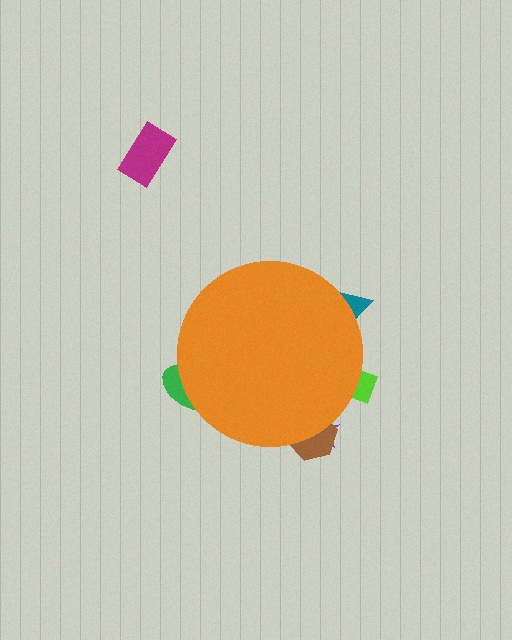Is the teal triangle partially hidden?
Yes, the teal triangle is partially hidden behind the orange circle.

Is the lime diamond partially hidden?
Yes, the lime diamond is partially hidden behind the orange circle.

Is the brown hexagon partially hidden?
Yes, the brown hexagon is partially hidden behind the orange circle.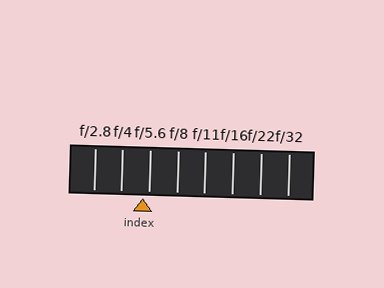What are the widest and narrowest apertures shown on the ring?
The widest aperture shown is f/2.8 and the narrowest is f/32.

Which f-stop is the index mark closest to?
The index mark is closest to f/5.6.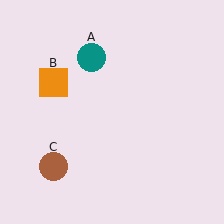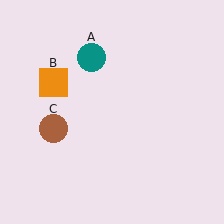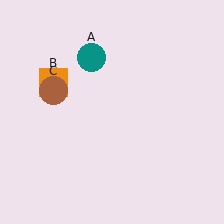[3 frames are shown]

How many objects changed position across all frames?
1 object changed position: brown circle (object C).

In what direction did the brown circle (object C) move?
The brown circle (object C) moved up.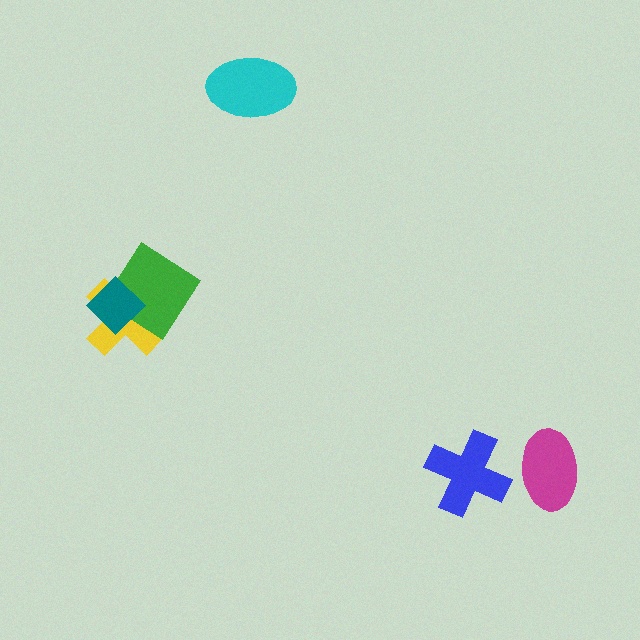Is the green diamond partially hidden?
Yes, it is partially covered by another shape.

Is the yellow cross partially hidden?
Yes, it is partially covered by another shape.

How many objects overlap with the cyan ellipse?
0 objects overlap with the cyan ellipse.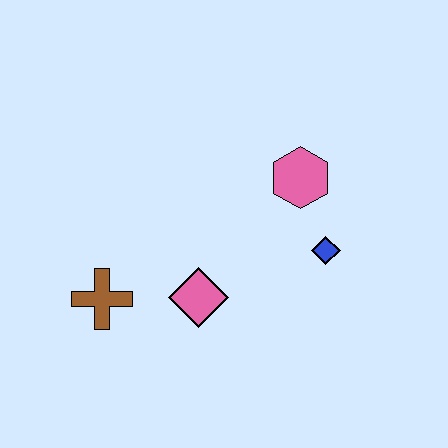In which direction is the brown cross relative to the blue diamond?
The brown cross is to the left of the blue diamond.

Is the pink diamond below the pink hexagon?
Yes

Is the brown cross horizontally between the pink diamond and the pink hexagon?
No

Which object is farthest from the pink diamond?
The pink hexagon is farthest from the pink diamond.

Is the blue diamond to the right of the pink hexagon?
Yes